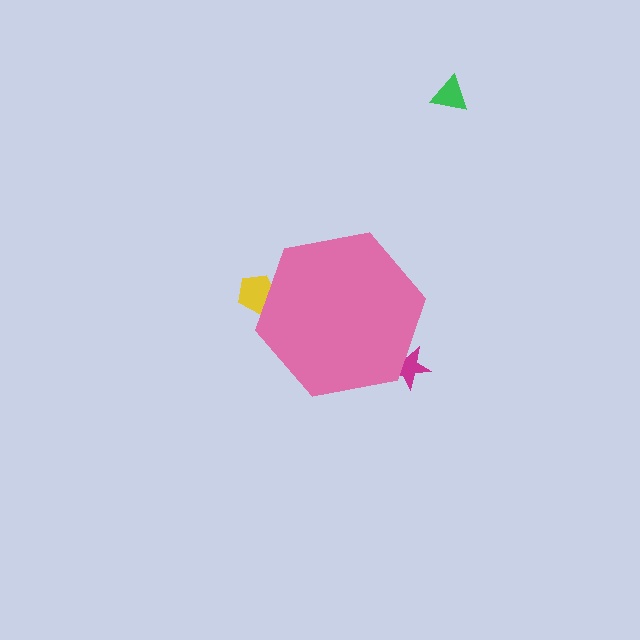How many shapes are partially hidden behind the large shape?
2 shapes are partially hidden.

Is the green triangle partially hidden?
No, the green triangle is fully visible.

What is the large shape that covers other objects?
A pink hexagon.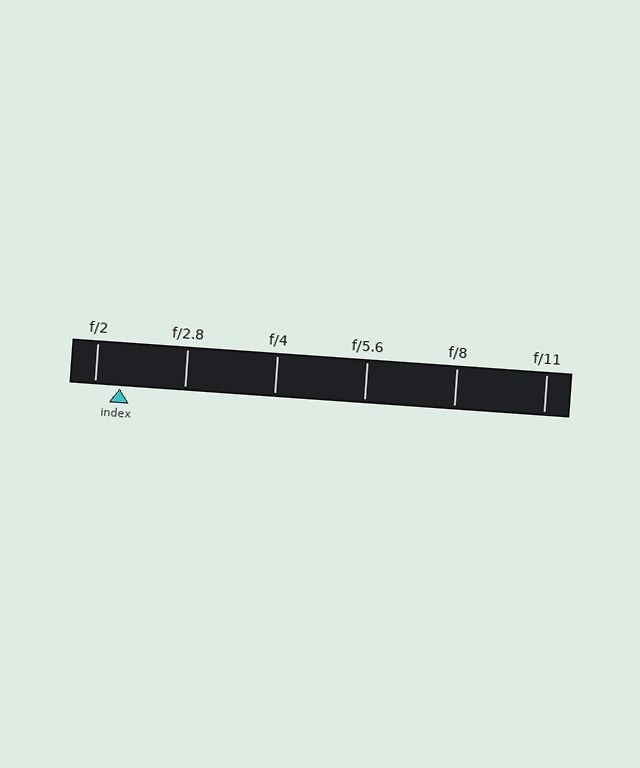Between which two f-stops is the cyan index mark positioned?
The index mark is between f/2 and f/2.8.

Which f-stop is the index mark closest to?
The index mark is closest to f/2.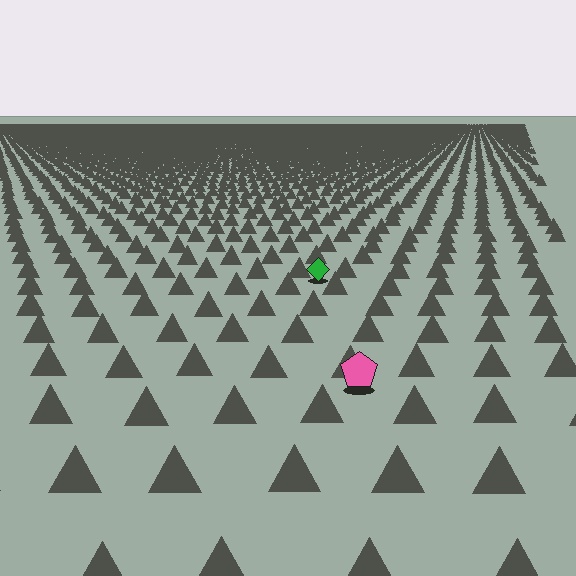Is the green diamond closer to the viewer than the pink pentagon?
No. The pink pentagon is closer — you can tell from the texture gradient: the ground texture is coarser near it.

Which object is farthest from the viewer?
The green diamond is farthest from the viewer. It appears smaller and the ground texture around it is denser.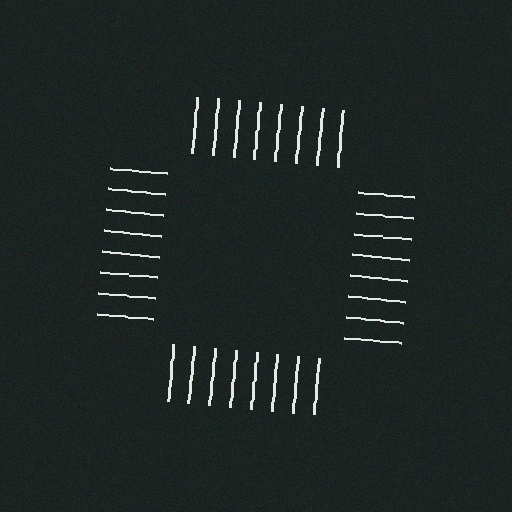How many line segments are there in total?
32 — 8 along each of the 4 edges.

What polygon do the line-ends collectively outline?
An illusory square — the line segments terminate on its edges but no continuous stroke is drawn.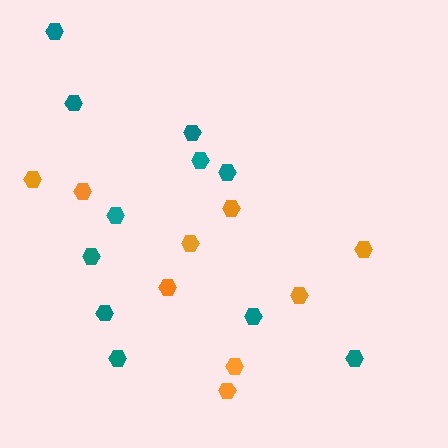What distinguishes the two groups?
There are 2 groups: one group of orange hexagons (9) and one group of teal hexagons (11).